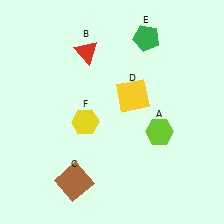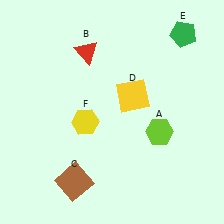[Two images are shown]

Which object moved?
The green pentagon (E) moved right.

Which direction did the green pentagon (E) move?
The green pentagon (E) moved right.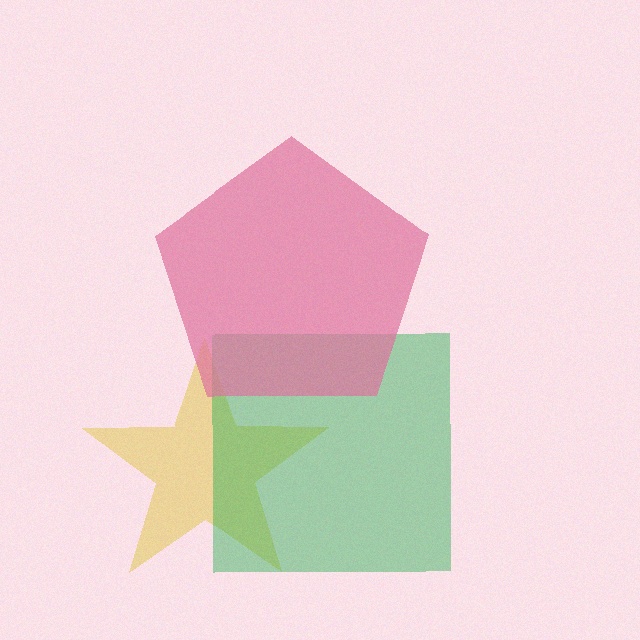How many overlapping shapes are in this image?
There are 3 overlapping shapes in the image.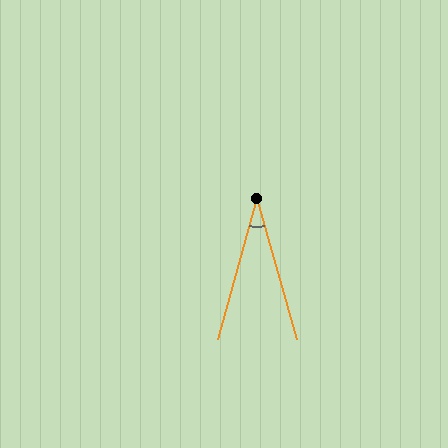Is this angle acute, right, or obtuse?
It is acute.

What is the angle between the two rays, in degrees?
Approximately 32 degrees.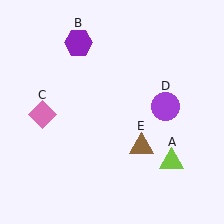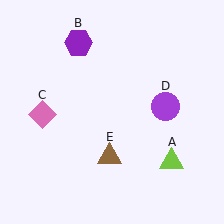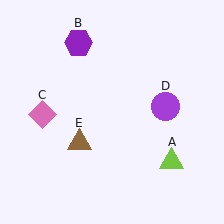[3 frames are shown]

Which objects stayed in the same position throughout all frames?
Lime triangle (object A) and purple hexagon (object B) and pink diamond (object C) and purple circle (object D) remained stationary.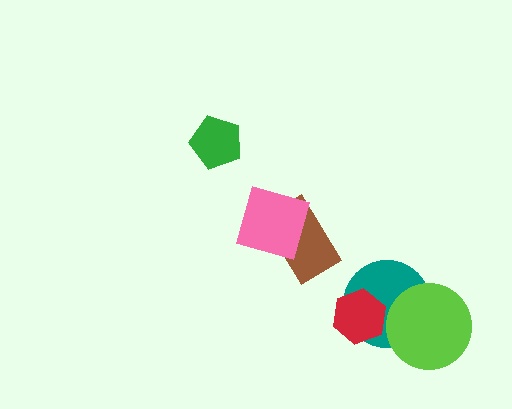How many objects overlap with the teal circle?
2 objects overlap with the teal circle.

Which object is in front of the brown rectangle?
The pink square is in front of the brown rectangle.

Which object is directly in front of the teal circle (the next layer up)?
The red hexagon is directly in front of the teal circle.